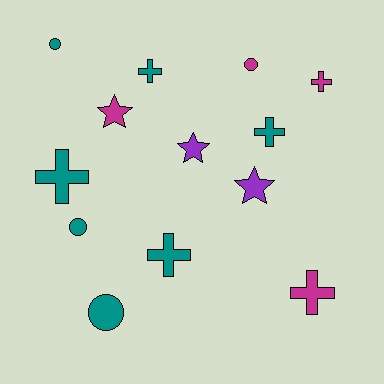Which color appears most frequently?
Teal, with 7 objects.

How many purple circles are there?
There are no purple circles.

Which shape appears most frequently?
Cross, with 6 objects.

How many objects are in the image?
There are 13 objects.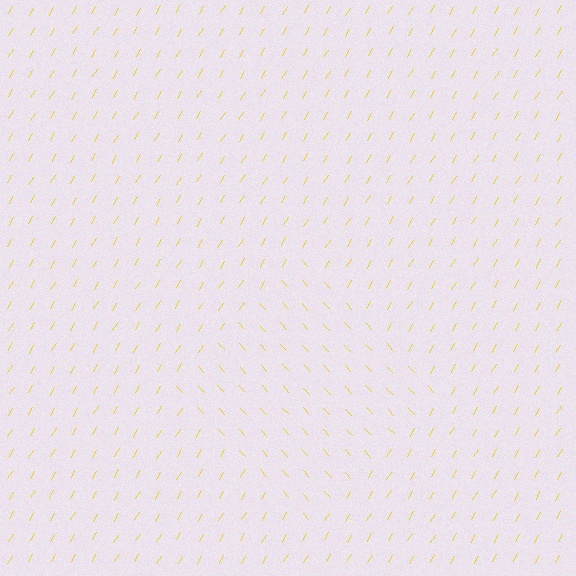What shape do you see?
I see a diamond.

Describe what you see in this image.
The image is filled with small yellow line segments. A diamond region in the image has lines oriented differently from the surrounding lines, creating a visible texture boundary.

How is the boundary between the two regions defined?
The boundary is defined purely by a change in line orientation (approximately 73 degrees difference). All lines are the same color and thickness.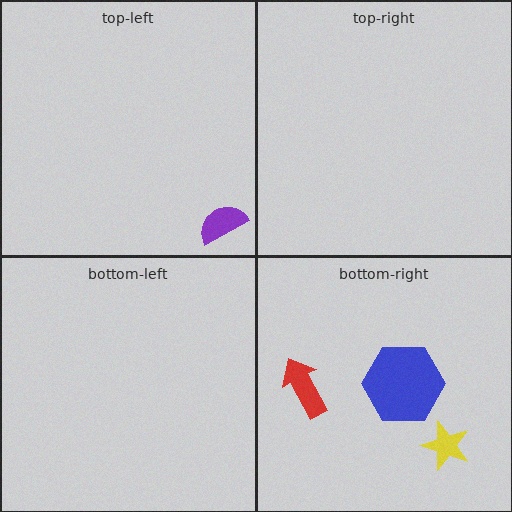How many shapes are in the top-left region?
1.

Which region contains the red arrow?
The bottom-right region.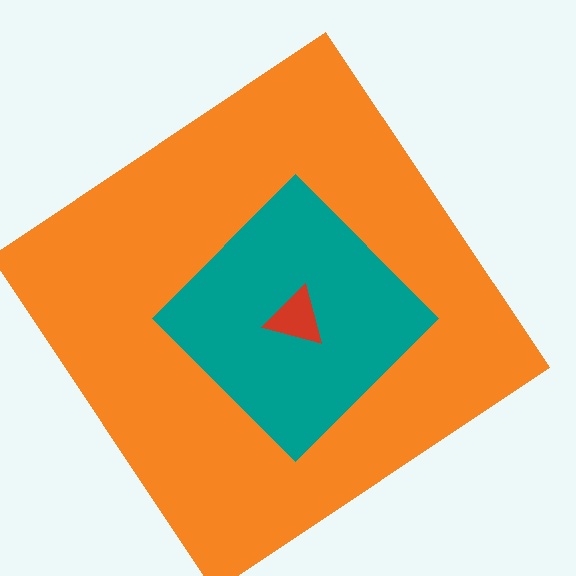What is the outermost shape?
The orange diamond.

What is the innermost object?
The red triangle.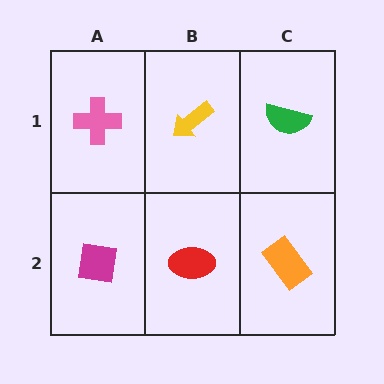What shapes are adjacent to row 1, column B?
A red ellipse (row 2, column B), a pink cross (row 1, column A), a green semicircle (row 1, column C).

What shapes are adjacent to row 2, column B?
A yellow arrow (row 1, column B), a magenta square (row 2, column A), an orange rectangle (row 2, column C).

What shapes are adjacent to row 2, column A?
A pink cross (row 1, column A), a red ellipse (row 2, column B).